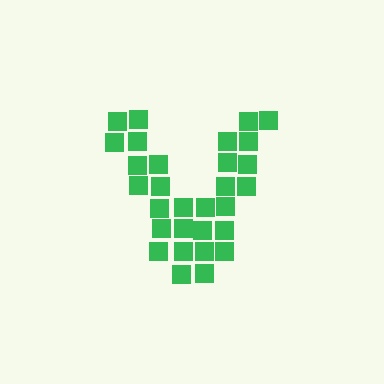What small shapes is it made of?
It is made of small squares.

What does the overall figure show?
The overall figure shows the letter V.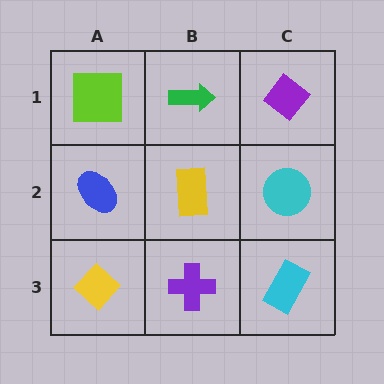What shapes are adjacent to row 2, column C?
A purple diamond (row 1, column C), a cyan rectangle (row 3, column C), a yellow rectangle (row 2, column B).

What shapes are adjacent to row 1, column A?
A blue ellipse (row 2, column A), a green arrow (row 1, column B).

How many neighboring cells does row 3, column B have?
3.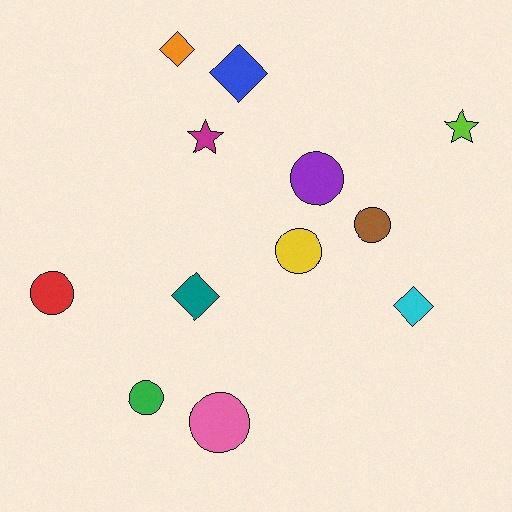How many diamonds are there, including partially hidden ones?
There are 4 diamonds.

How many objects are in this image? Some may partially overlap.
There are 12 objects.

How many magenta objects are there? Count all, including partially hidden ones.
There is 1 magenta object.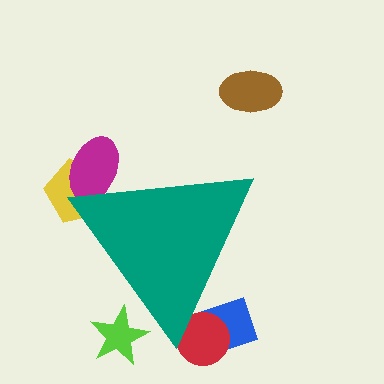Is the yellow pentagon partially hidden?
Yes, the yellow pentagon is partially hidden behind the teal triangle.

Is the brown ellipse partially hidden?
No, the brown ellipse is fully visible.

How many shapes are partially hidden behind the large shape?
5 shapes are partially hidden.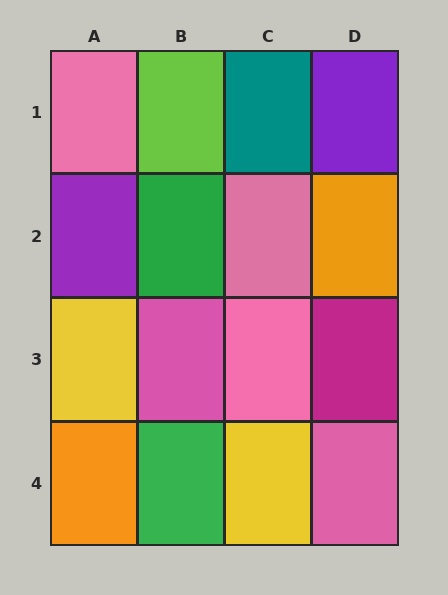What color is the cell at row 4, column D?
Pink.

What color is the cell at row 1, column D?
Purple.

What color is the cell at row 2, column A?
Purple.